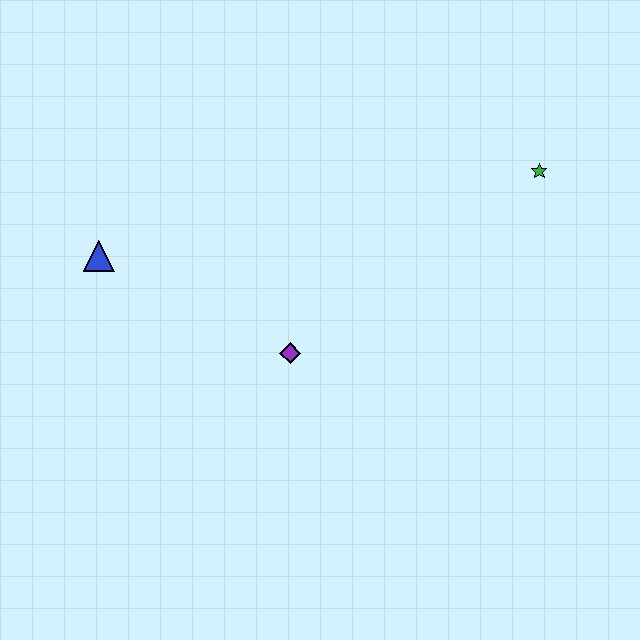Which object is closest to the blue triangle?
The purple diamond is closest to the blue triangle.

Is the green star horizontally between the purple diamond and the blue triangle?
No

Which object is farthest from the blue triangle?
The green star is farthest from the blue triangle.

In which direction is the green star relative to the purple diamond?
The green star is to the right of the purple diamond.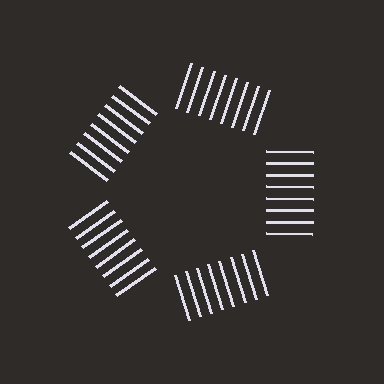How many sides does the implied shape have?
5 sides — the line-ends trace a pentagon.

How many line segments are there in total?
40 — 8 along each of the 5 edges.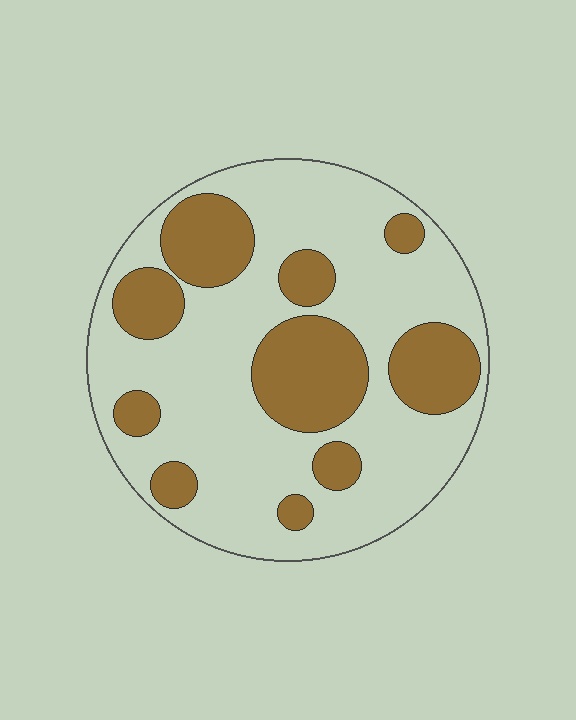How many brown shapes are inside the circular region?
10.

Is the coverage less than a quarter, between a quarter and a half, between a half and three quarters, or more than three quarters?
Between a quarter and a half.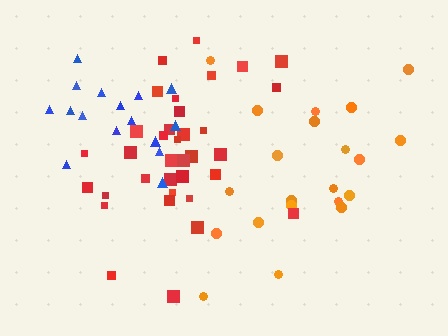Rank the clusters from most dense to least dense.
red, blue, orange.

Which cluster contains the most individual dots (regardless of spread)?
Red (35).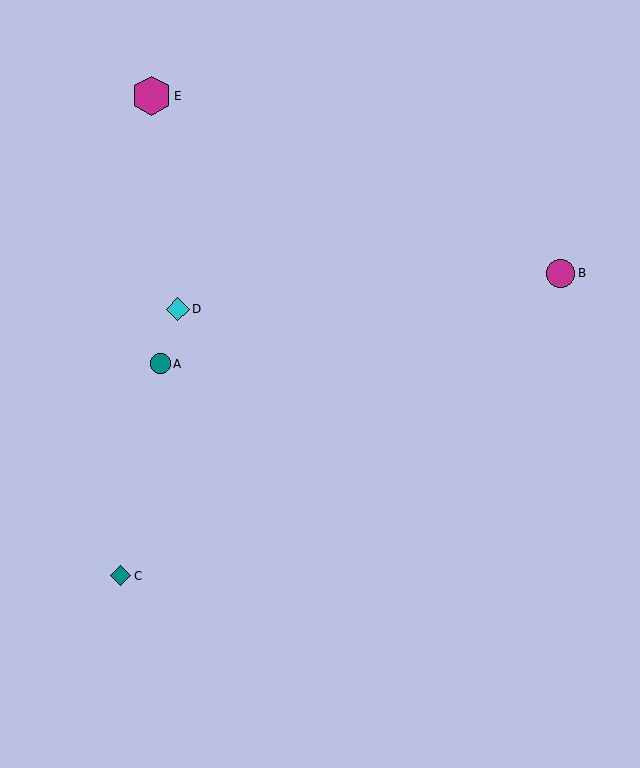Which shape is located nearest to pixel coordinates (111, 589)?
The teal diamond (labeled C) at (121, 576) is nearest to that location.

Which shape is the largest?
The magenta hexagon (labeled E) is the largest.